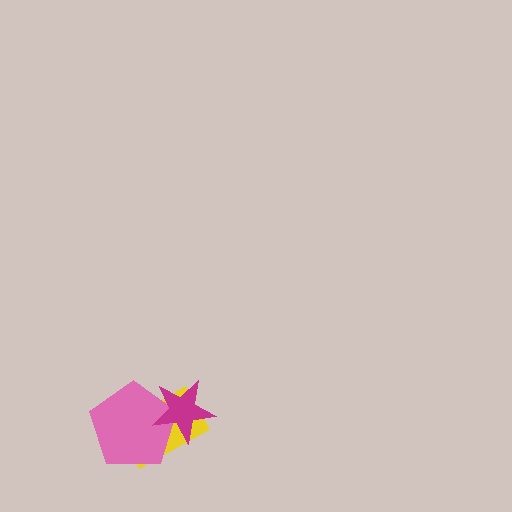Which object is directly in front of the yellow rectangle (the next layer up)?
The pink pentagon is directly in front of the yellow rectangle.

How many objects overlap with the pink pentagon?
2 objects overlap with the pink pentagon.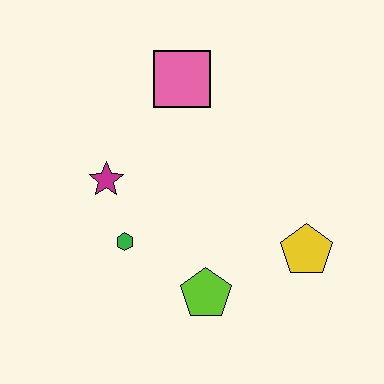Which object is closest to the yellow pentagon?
The lime pentagon is closest to the yellow pentagon.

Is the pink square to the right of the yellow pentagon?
No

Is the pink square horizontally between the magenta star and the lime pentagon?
Yes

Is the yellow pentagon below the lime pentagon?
No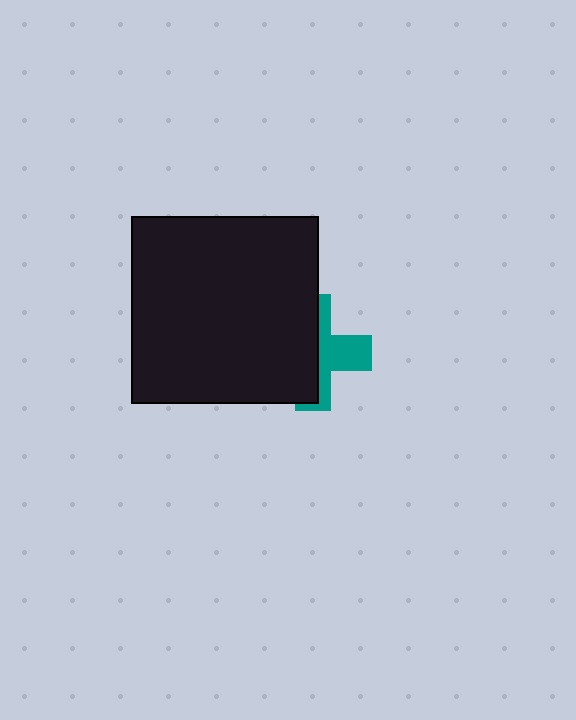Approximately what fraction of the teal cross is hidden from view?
Roughly 57% of the teal cross is hidden behind the black square.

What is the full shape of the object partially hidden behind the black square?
The partially hidden object is a teal cross.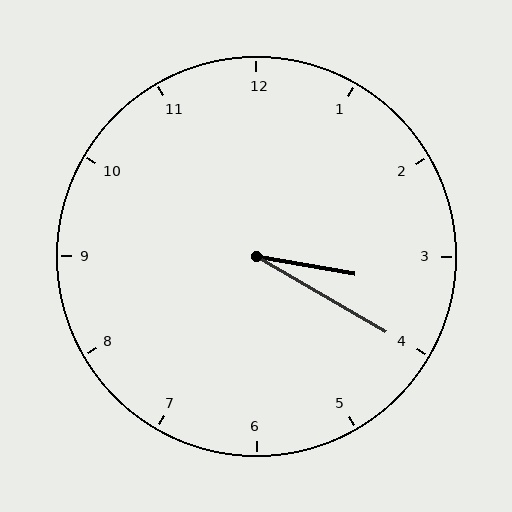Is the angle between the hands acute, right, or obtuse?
It is acute.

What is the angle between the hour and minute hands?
Approximately 20 degrees.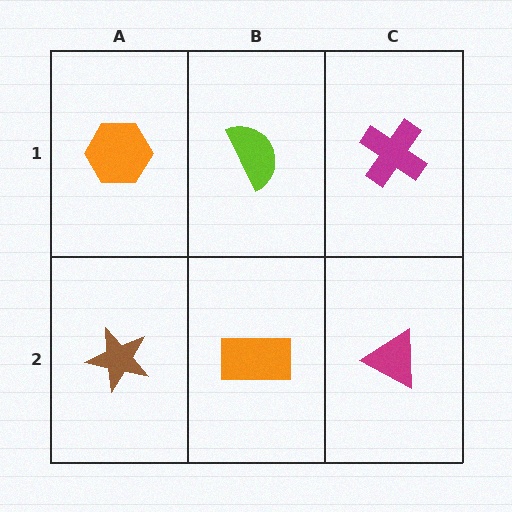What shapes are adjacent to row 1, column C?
A magenta triangle (row 2, column C), a lime semicircle (row 1, column B).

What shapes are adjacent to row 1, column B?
An orange rectangle (row 2, column B), an orange hexagon (row 1, column A), a magenta cross (row 1, column C).